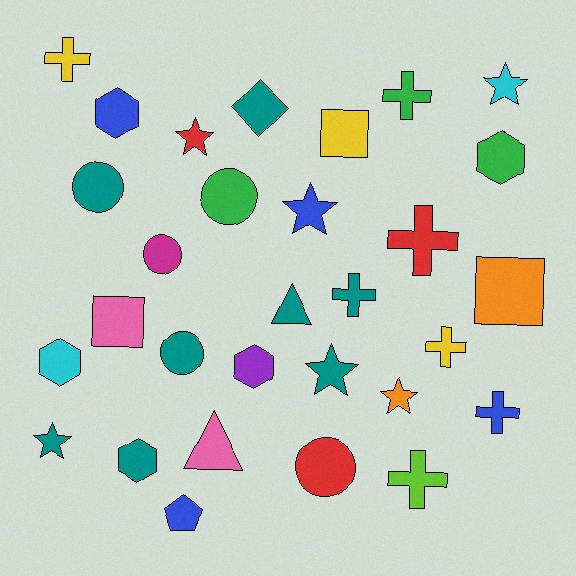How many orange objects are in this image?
There are 2 orange objects.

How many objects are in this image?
There are 30 objects.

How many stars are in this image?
There are 6 stars.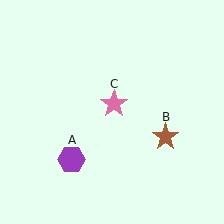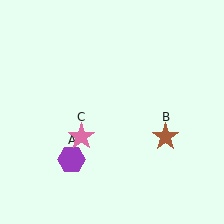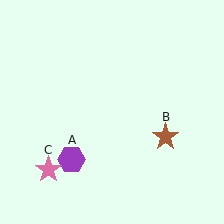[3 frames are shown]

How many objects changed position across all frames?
1 object changed position: pink star (object C).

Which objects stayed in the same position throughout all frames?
Purple hexagon (object A) and brown star (object B) remained stationary.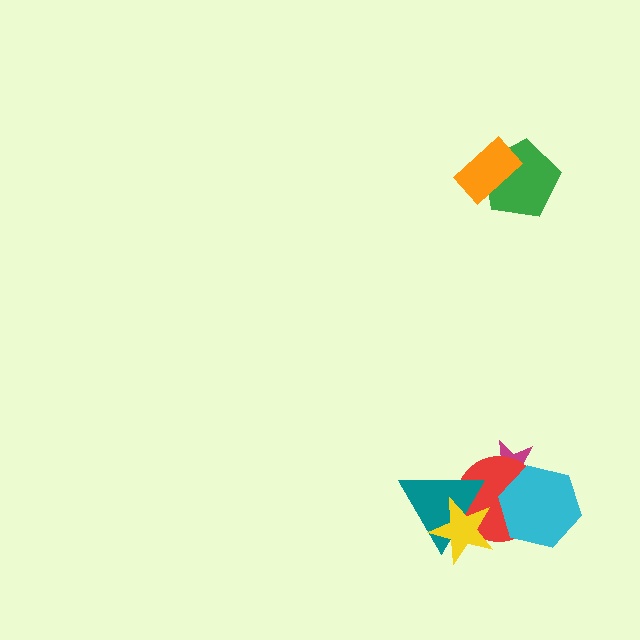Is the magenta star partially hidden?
Yes, it is partially covered by another shape.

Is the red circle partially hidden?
Yes, it is partially covered by another shape.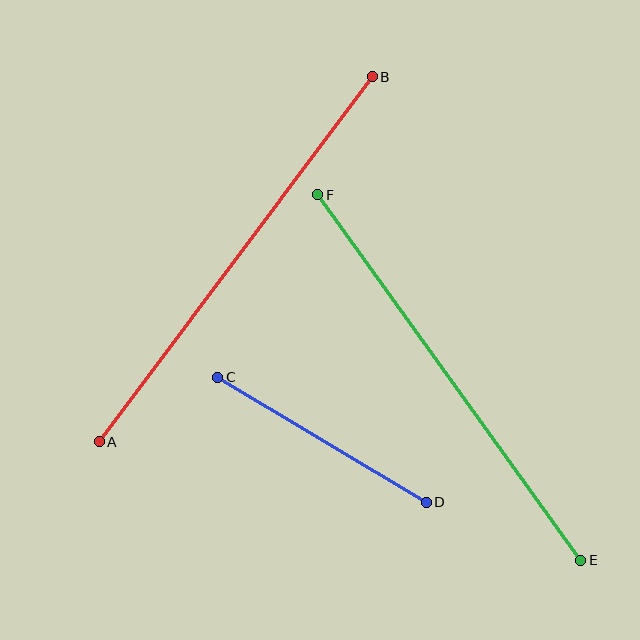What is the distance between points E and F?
The distance is approximately 451 pixels.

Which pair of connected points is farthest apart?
Points A and B are farthest apart.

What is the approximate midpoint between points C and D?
The midpoint is at approximately (322, 440) pixels.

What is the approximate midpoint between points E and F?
The midpoint is at approximately (449, 377) pixels.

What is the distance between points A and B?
The distance is approximately 456 pixels.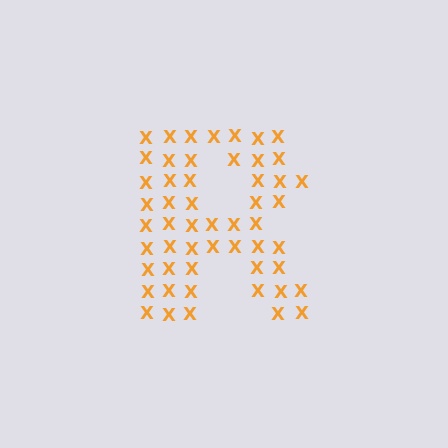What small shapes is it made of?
It is made of small letter X's.